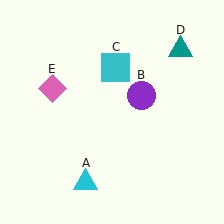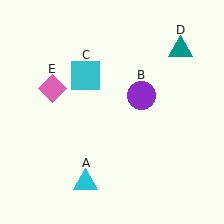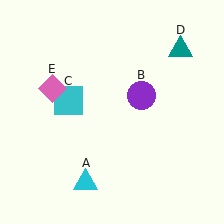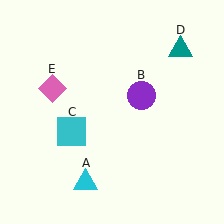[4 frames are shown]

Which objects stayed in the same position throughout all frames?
Cyan triangle (object A) and purple circle (object B) and teal triangle (object D) and pink diamond (object E) remained stationary.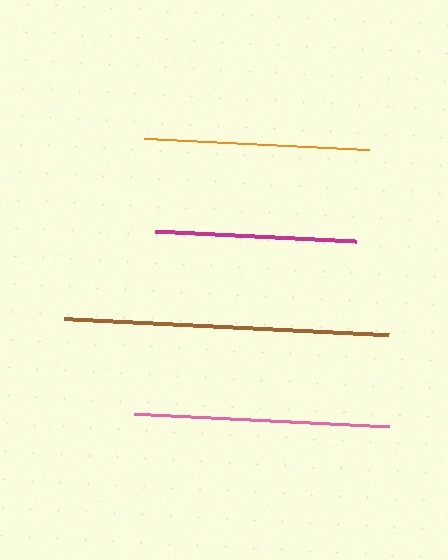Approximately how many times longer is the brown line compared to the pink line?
The brown line is approximately 1.3 times the length of the pink line.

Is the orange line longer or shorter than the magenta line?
The orange line is longer than the magenta line.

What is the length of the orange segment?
The orange segment is approximately 225 pixels long.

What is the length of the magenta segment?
The magenta segment is approximately 201 pixels long.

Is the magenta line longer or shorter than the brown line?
The brown line is longer than the magenta line.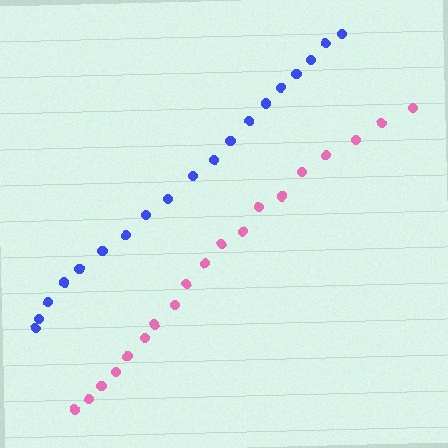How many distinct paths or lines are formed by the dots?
There are 2 distinct paths.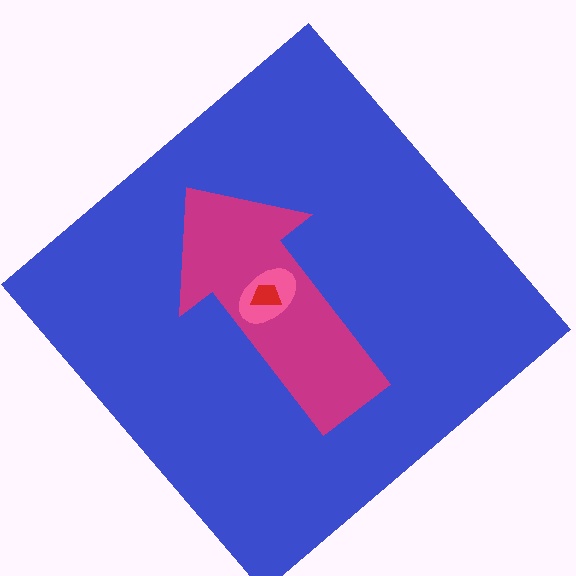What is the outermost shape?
The blue diamond.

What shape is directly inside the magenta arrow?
The pink ellipse.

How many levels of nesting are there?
4.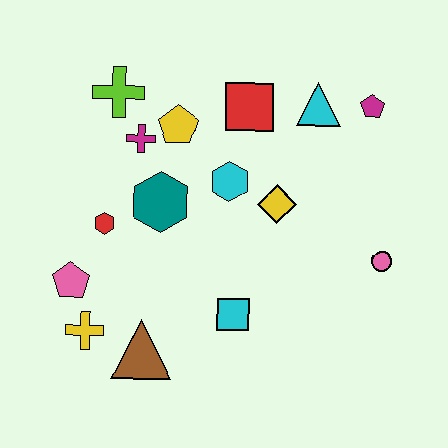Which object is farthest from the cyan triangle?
The yellow cross is farthest from the cyan triangle.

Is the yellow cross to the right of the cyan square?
No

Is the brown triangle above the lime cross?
No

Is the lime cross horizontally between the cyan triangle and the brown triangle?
No